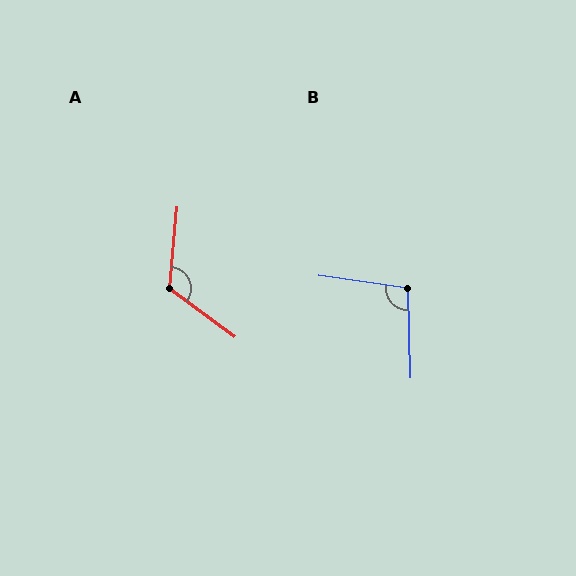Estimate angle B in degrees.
Approximately 99 degrees.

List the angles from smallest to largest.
B (99°), A (121°).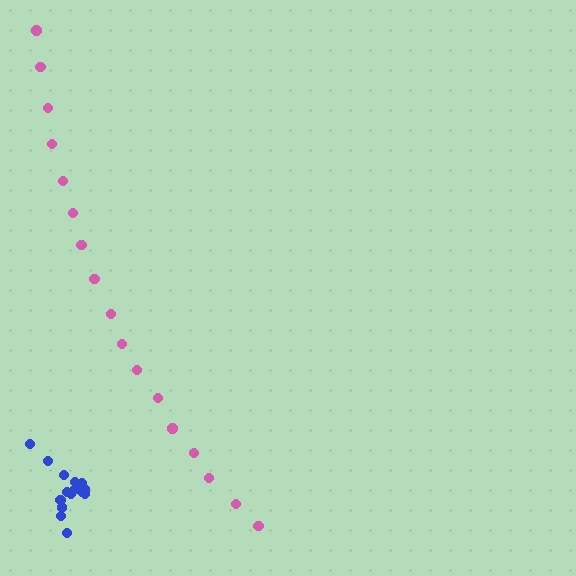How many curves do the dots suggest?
There are 2 distinct paths.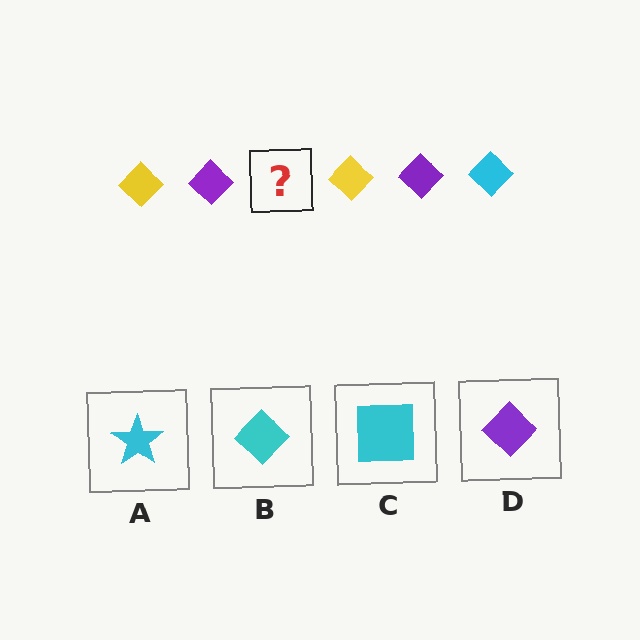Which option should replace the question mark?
Option B.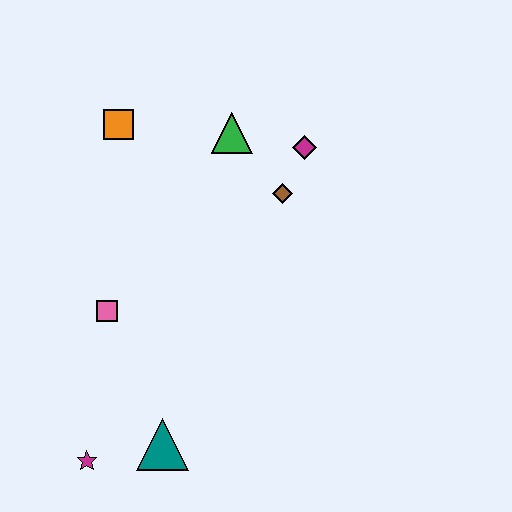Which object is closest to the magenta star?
The teal triangle is closest to the magenta star.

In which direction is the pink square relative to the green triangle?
The pink square is below the green triangle.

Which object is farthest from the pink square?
The magenta diamond is farthest from the pink square.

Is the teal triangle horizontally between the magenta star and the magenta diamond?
Yes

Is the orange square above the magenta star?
Yes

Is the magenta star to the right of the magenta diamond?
No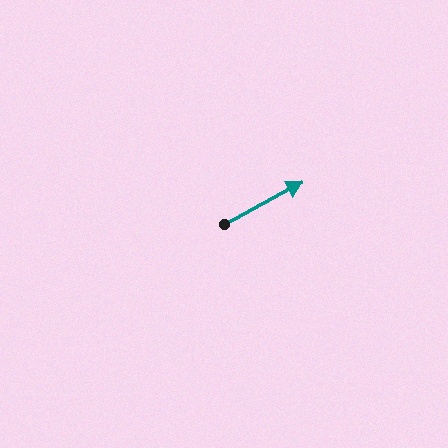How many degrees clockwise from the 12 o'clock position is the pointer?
Approximately 62 degrees.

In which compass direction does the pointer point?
Northeast.